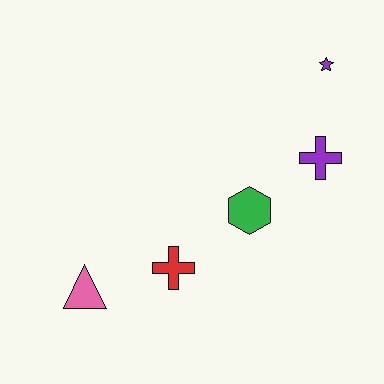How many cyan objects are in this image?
There are no cyan objects.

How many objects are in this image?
There are 5 objects.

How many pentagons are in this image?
There are no pentagons.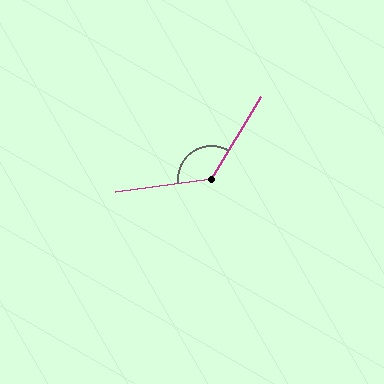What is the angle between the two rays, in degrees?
Approximately 129 degrees.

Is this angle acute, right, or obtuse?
It is obtuse.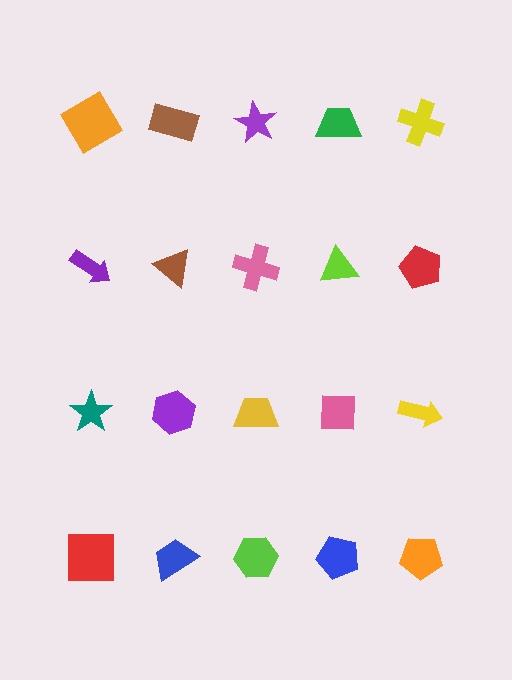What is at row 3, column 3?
A yellow trapezoid.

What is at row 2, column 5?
A red pentagon.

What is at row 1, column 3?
A purple star.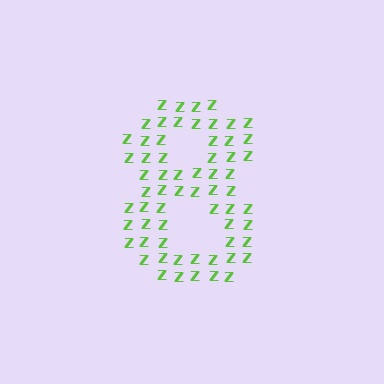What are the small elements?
The small elements are letter Z's.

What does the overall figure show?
The overall figure shows the digit 8.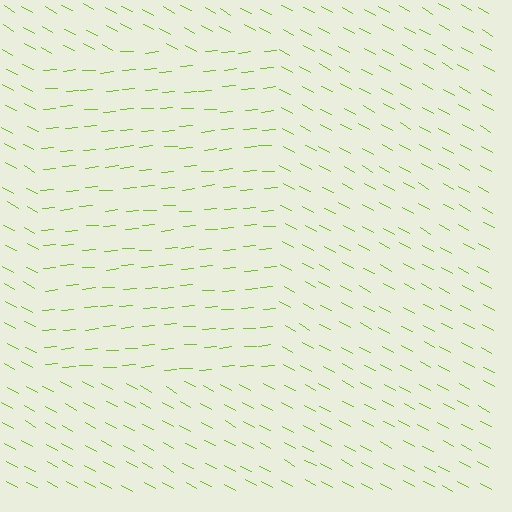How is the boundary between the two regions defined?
The boundary is defined purely by a change in line orientation (approximately 34 degrees difference). All lines are the same color and thickness.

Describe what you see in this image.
The image is filled with small lime line segments. A rectangle region in the image has lines oriented differently from the surrounding lines, creating a visible texture boundary.